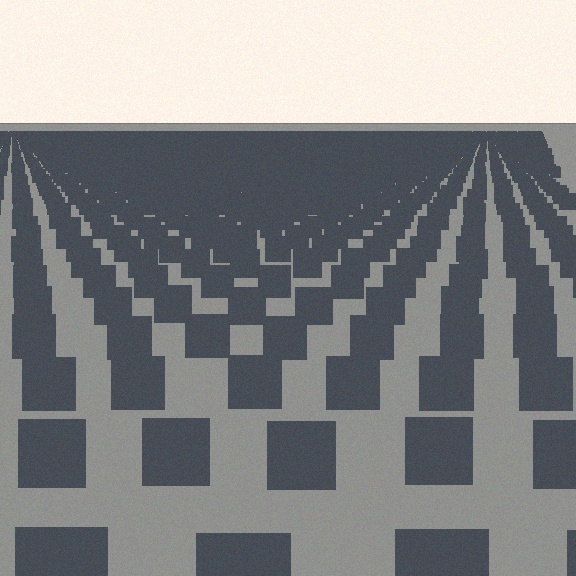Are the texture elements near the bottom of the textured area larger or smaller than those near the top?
Larger. Near the bottom, elements are closer to the viewer and appear at a bigger on-screen size.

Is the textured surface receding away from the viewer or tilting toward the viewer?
The surface is receding away from the viewer. Texture elements get smaller and denser toward the top.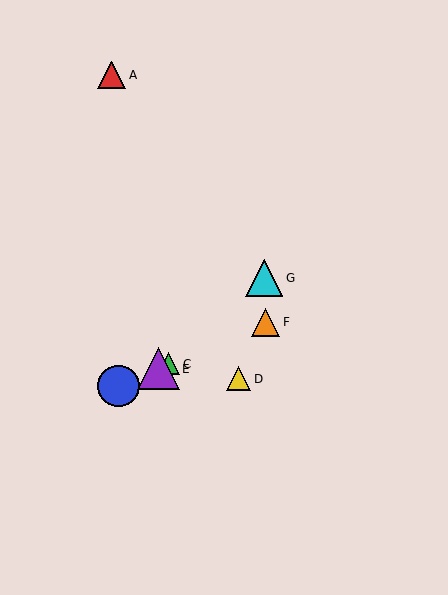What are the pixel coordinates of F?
Object F is at (265, 322).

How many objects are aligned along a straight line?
4 objects (B, C, E, F) are aligned along a straight line.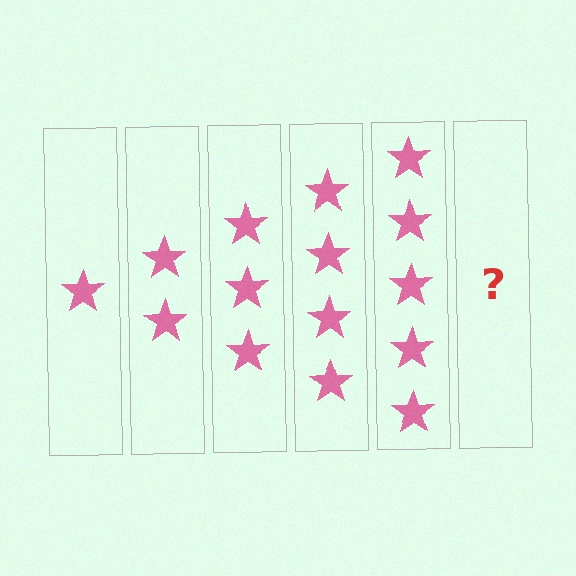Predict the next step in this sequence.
The next step is 6 stars.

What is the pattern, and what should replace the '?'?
The pattern is that each step adds one more star. The '?' should be 6 stars.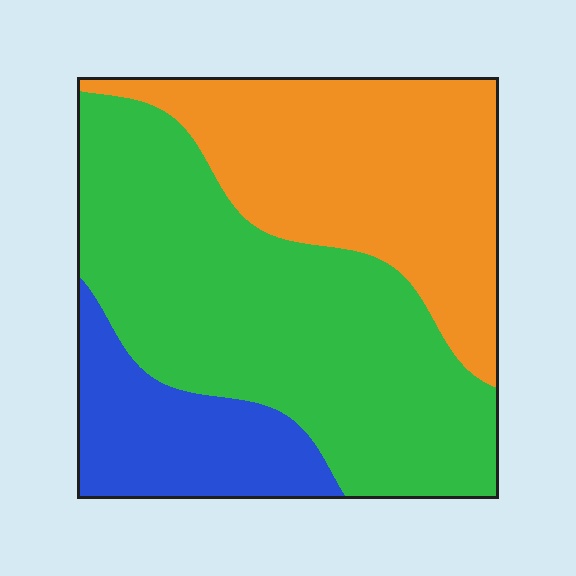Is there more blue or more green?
Green.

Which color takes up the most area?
Green, at roughly 50%.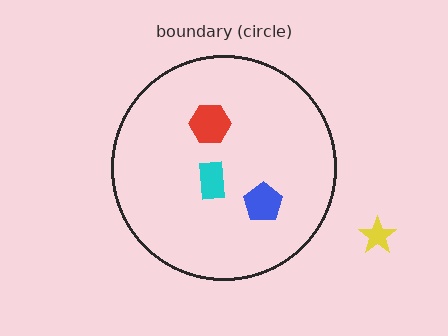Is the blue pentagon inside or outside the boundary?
Inside.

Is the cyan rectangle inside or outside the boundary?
Inside.